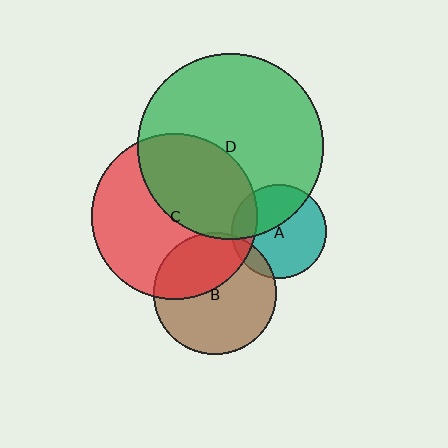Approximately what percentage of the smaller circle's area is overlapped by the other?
Approximately 45%.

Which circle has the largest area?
Circle D (green).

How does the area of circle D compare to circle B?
Approximately 2.3 times.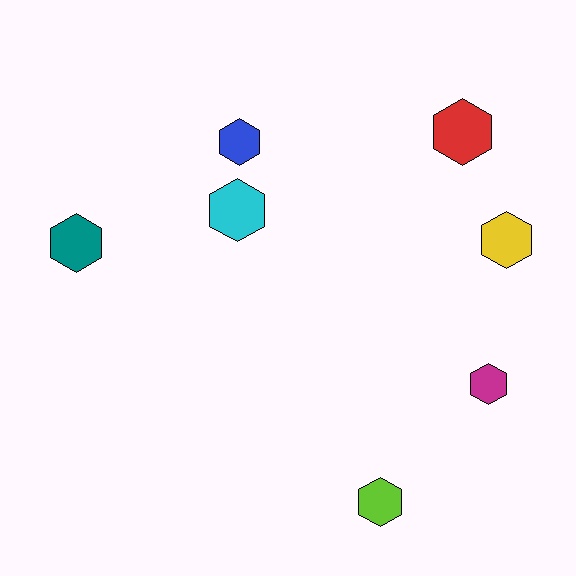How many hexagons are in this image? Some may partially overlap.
There are 7 hexagons.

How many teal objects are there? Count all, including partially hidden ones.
There is 1 teal object.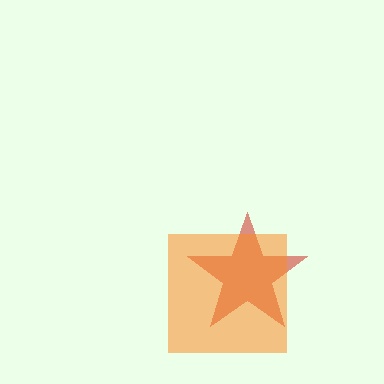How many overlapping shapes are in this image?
There are 2 overlapping shapes in the image.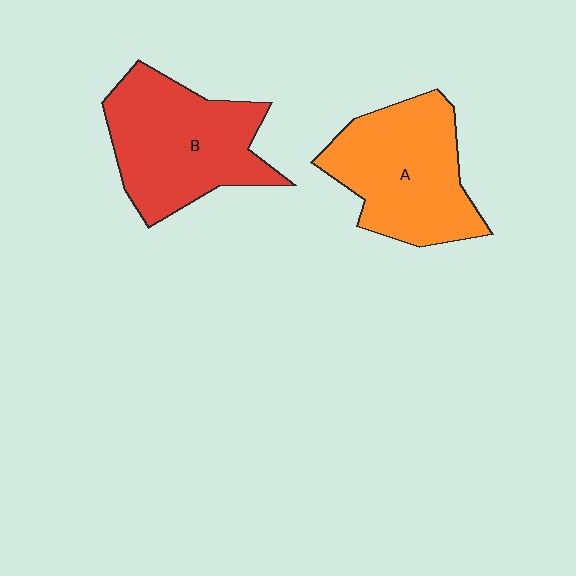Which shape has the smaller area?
Shape A (orange).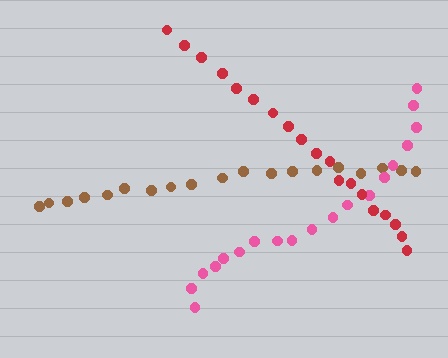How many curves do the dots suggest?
There are 3 distinct paths.